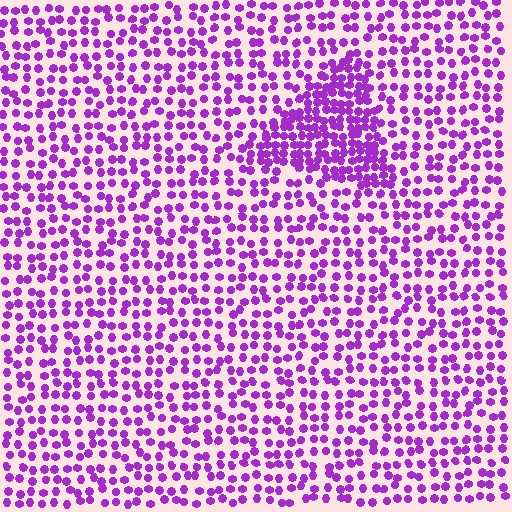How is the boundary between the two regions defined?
The boundary is defined by a change in element density (approximately 2.0x ratio). All elements are the same color, size, and shape.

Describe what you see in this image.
The image contains small purple elements arranged at two different densities. A triangle-shaped region is visible where the elements are more densely packed than the surrounding area.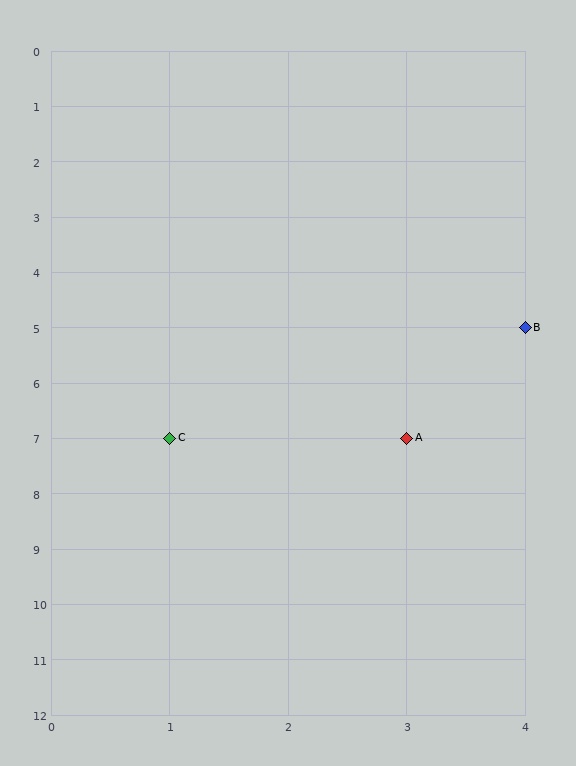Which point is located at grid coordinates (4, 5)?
Point B is at (4, 5).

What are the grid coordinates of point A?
Point A is at grid coordinates (3, 7).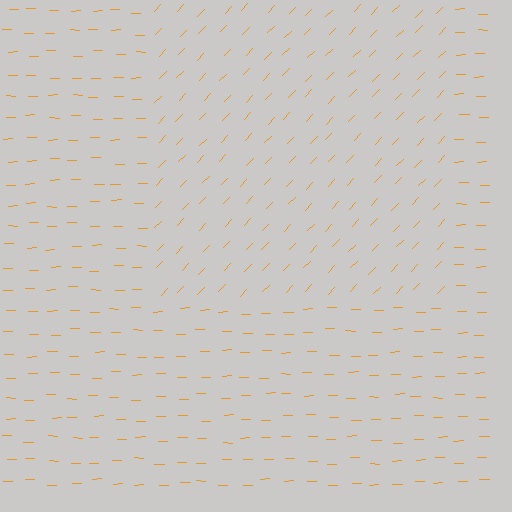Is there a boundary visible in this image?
Yes, there is a texture boundary formed by a change in line orientation.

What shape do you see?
I see a rectangle.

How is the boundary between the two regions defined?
The boundary is defined purely by a change in line orientation (approximately 45 degrees difference). All lines are the same color and thickness.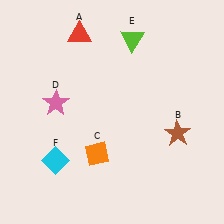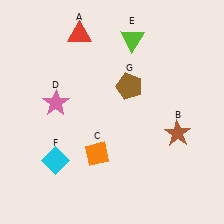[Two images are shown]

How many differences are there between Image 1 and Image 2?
There is 1 difference between the two images.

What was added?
A brown pentagon (G) was added in Image 2.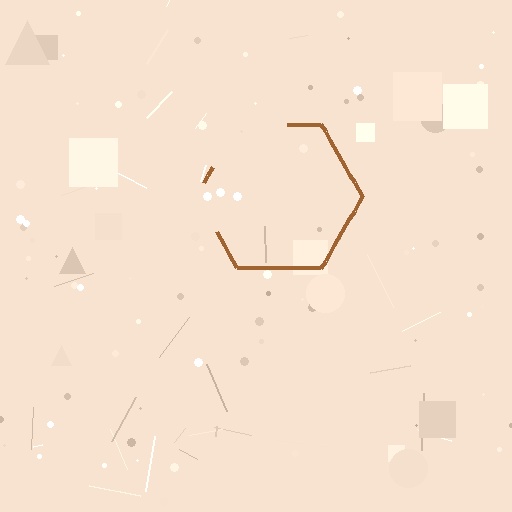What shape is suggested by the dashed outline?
The dashed outline suggests a hexagon.